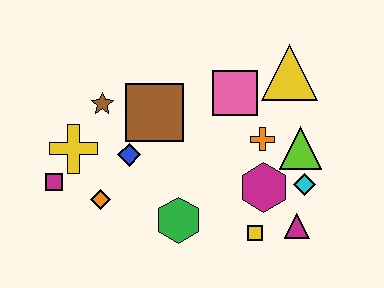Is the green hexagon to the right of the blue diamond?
Yes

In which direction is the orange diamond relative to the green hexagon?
The orange diamond is to the left of the green hexagon.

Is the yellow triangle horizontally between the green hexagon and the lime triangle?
Yes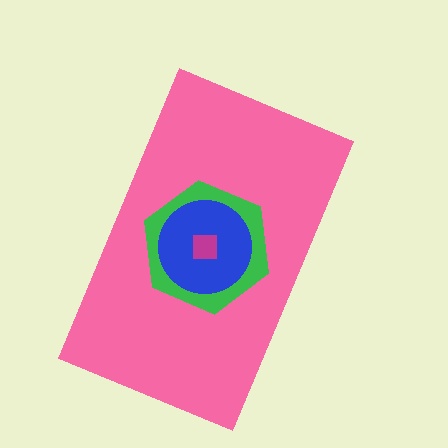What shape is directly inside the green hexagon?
The blue circle.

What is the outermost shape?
The pink rectangle.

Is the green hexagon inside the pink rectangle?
Yes.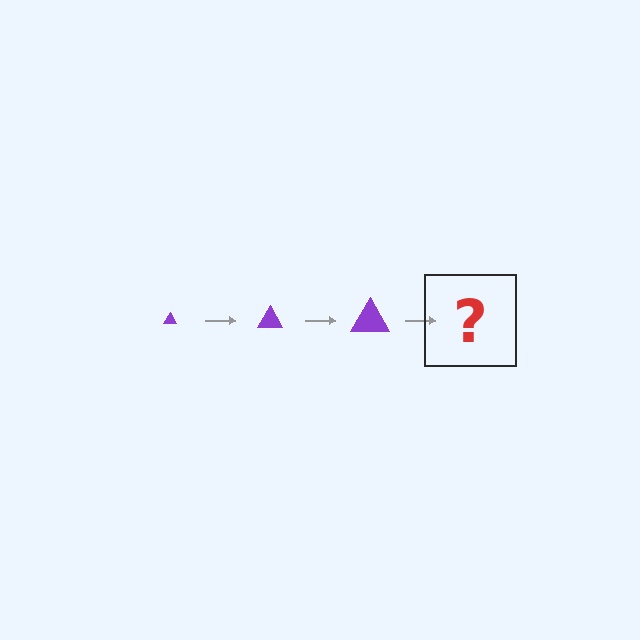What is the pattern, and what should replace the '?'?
The pattern is that the triangle gets progressively larger each step. The '?' should be a purple triangle, larger than the previous one.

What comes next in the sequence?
The next element should be a purple triangle, larger than the previous one.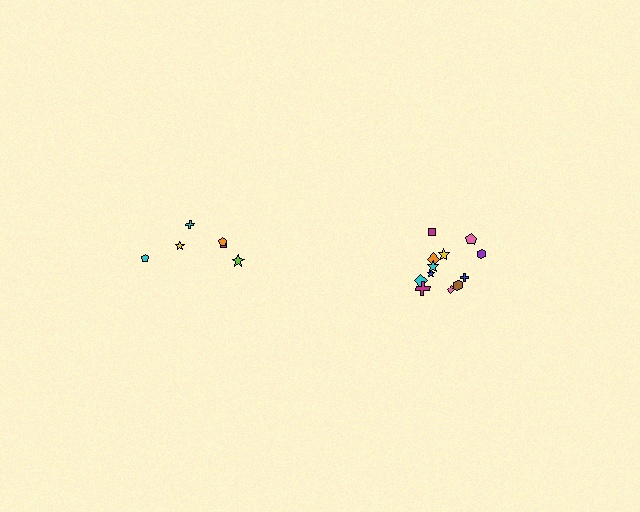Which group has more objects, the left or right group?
The right group.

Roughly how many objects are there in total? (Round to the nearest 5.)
Roughly 20 objects in total.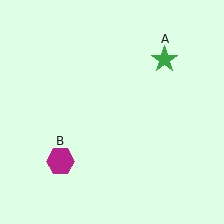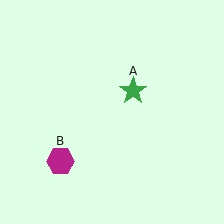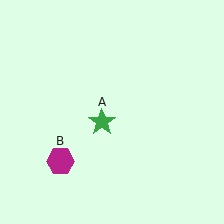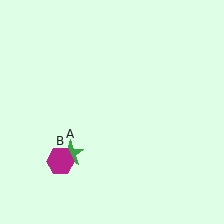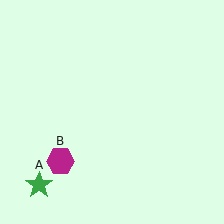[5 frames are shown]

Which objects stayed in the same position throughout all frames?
Magenta hexagon (object B) remained stationary.